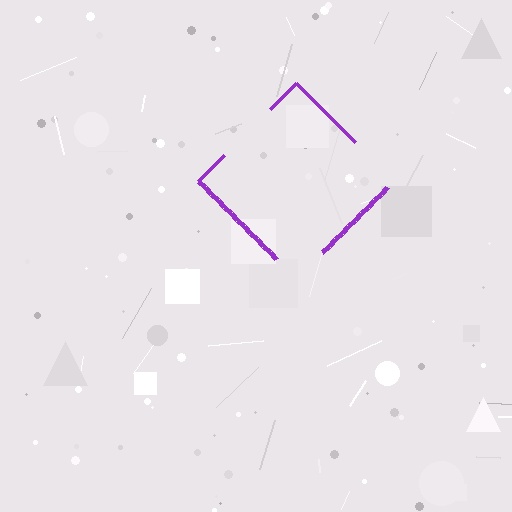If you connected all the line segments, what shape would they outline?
They would outline a diamond.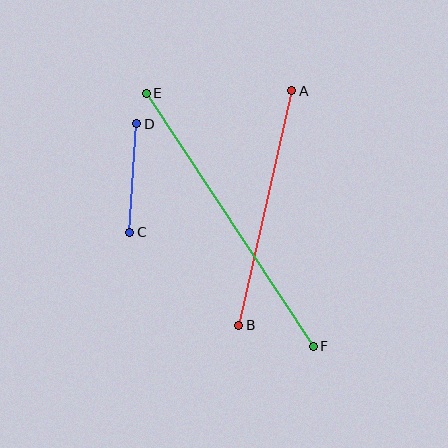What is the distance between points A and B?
The distance is approximately 240 pixels.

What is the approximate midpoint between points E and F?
The midpoint is at approximately (230, 220) pixels.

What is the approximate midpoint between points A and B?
The midpoint is at approximately (265, 208) pixels.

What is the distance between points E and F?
The distance is approximately 303 pixels.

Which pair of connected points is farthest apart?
Points E and F are farthest apart.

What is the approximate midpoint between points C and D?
The midpoint is at approximately (133, 178) pixels.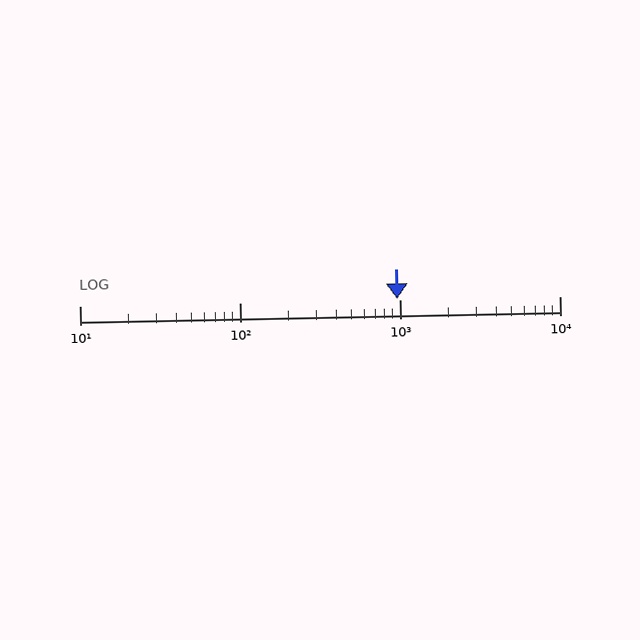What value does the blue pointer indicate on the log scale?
The pointer indicates approximately 960.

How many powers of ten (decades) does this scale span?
The scale spans 3 decades, from 10 to 10000.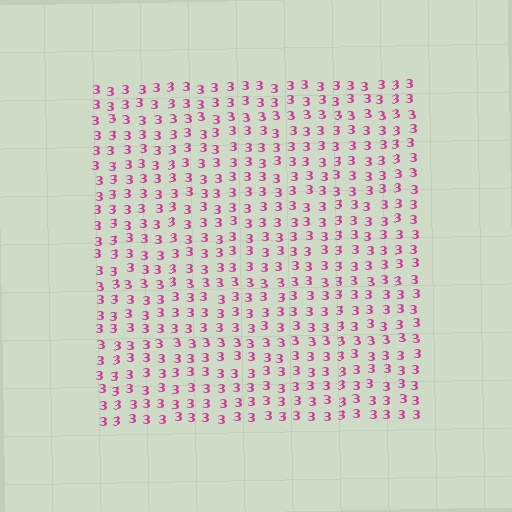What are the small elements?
The small elements are digit 3's.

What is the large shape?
The large shape is a square.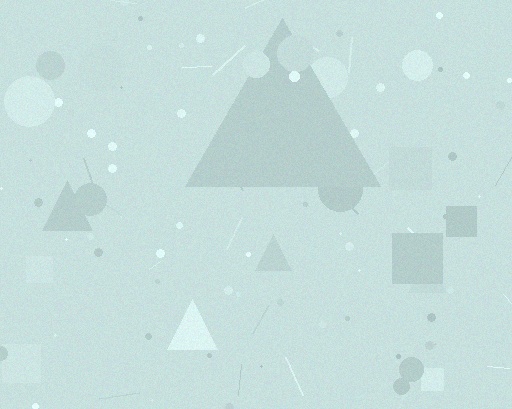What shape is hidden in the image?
A triangle is hidden in the image.